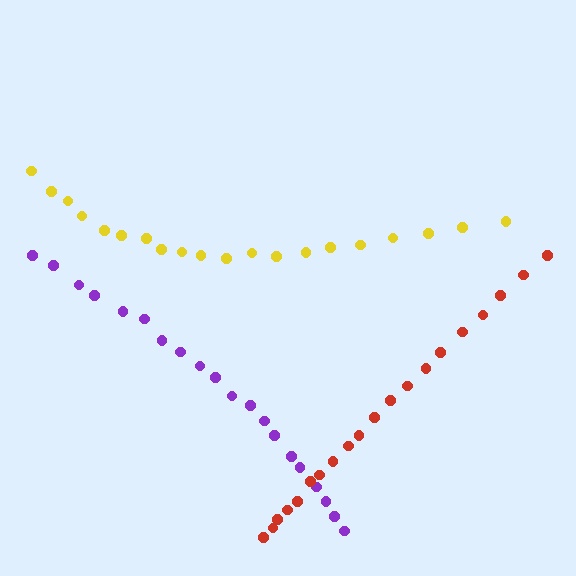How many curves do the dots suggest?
There are 3 distinct paths.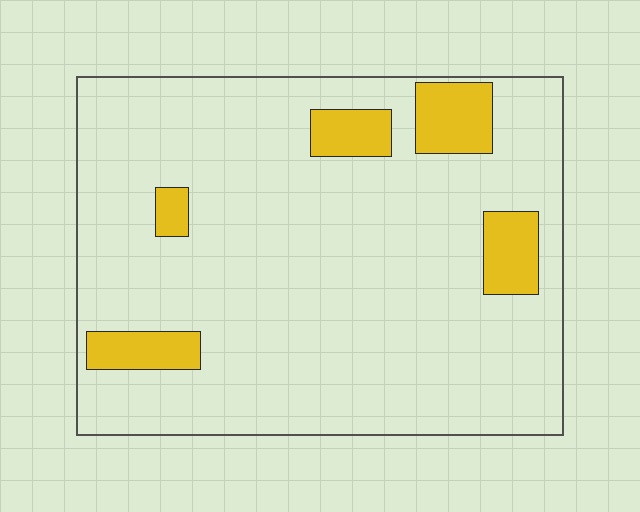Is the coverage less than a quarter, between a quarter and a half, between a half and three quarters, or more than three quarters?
Less than a quarter.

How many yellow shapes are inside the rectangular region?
5.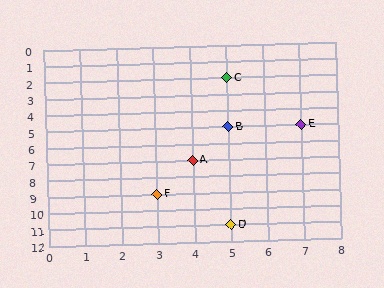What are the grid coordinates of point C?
Point C is at grid coordinates (5, 2).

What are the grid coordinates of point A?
Point A is at grid coordinates (4, 7).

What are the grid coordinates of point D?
Point D is at grid coordinates (5, 11).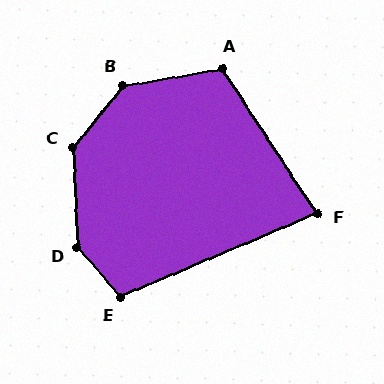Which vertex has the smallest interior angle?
F, at approximately 80 degrees.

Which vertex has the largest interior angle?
D, at approximately 142 degrees.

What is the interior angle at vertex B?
Approximately 138 degrees (obtuse).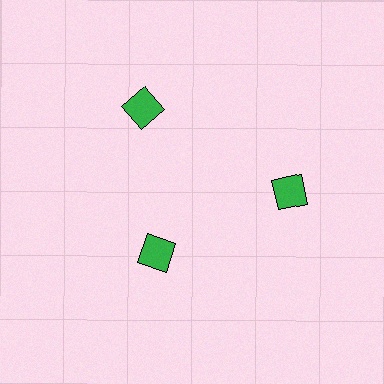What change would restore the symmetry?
The symmetry would be restored by moving it outward, back onto the ring so that all 3 squares sit at equal angles and equal distance from the center.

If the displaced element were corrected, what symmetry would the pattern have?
It would have 3-fold rotational symmetry — the pattern would map onto itself every 120 degrees.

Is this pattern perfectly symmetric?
No. The 3 green squares are arranged in a ring, but one element near the 7 o'clock position is pulled inward toward the center, breaking the 3-fold rotational symmetry.